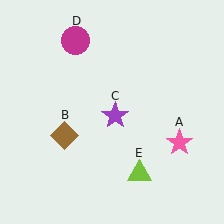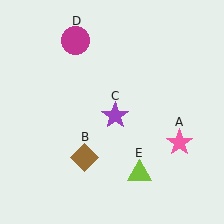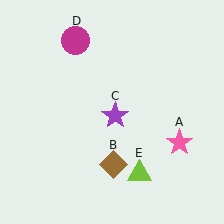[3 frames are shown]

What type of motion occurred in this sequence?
The brown diamond (object B) rotated counterclockwise around the center of the scene.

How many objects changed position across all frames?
1 object changed position: brown diamond (object B).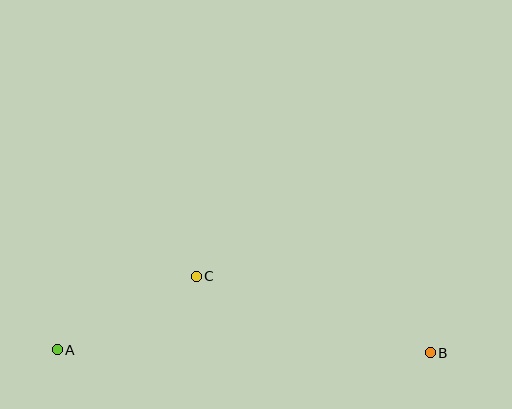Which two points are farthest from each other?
Points A and B are farthest from each other.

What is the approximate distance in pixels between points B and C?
The distance between B and C is approximately 246 pixels.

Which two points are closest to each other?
Points A and C are closest to each other.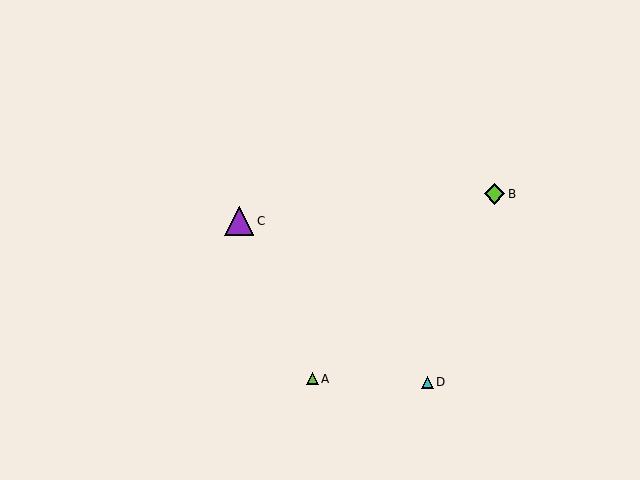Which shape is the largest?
The purple triangle (labeled C) is the largest.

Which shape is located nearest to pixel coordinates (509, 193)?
The lime diamond (labeled B) at (494, 194) is nearest to that location.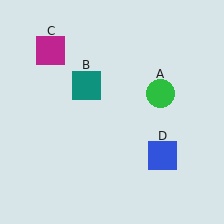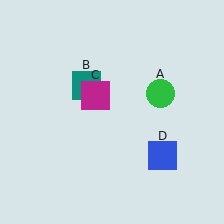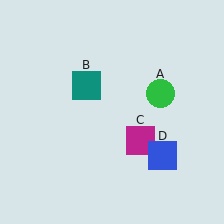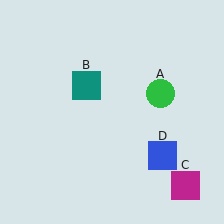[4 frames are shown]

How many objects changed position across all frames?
1 object changed position: magenta square (object C).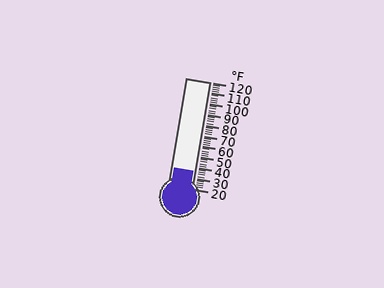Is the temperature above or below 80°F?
The temperature is below 80°F.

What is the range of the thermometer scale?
The thermometer scale ranges from 20°F to 120°F.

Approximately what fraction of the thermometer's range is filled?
The thermometer is filled to approximately 15% of its range.